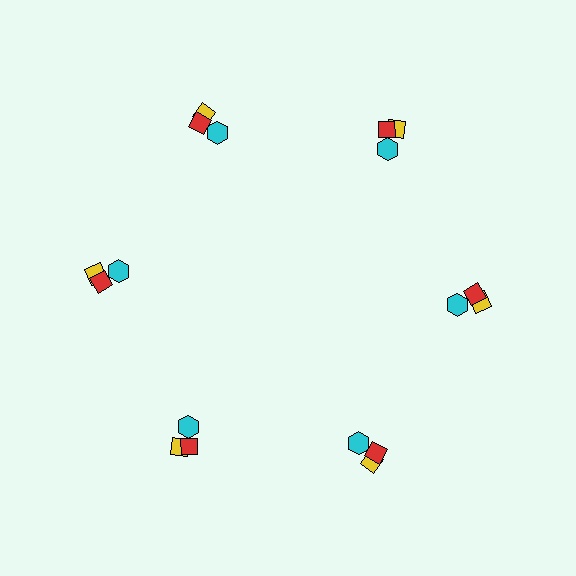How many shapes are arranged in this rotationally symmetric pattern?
There are 18 shapes, arranged in 6 groups of 3.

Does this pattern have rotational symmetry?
Yes, this pattern has 6-fold rotational symmetry. It looks the same after rotating 60 degrees around the center.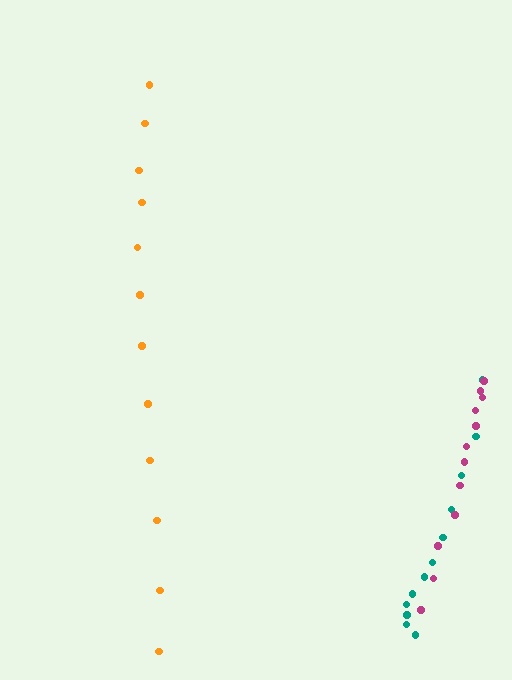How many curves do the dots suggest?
There are 3 distinct paths.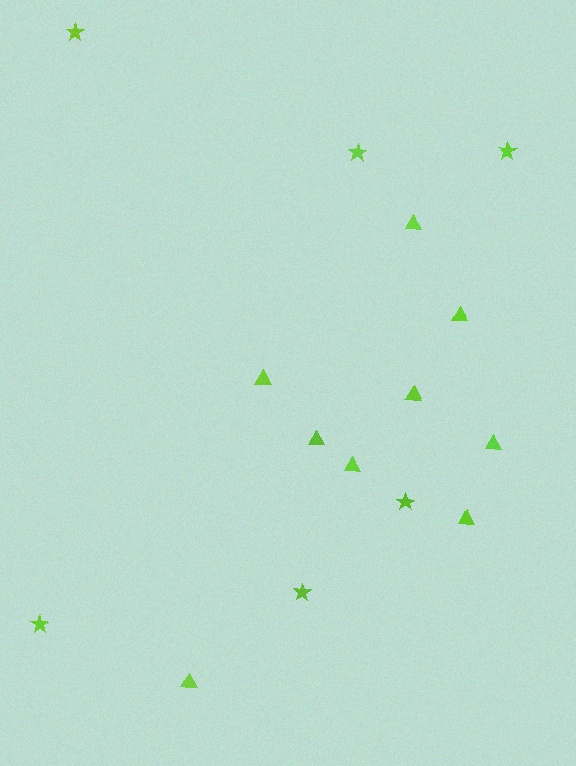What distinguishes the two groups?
There are 2 groups: one group of stars (6) and one group of triangles (9).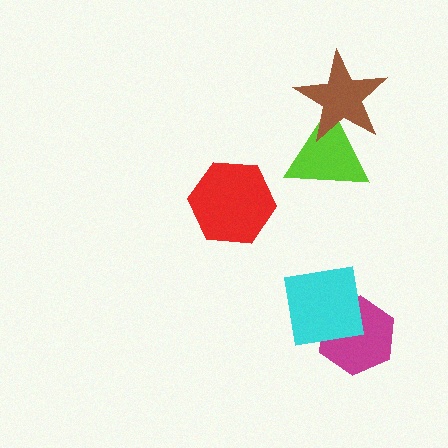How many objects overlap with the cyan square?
1 object overlaps with the cyan square.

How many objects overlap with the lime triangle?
1 object overlaps with the lime triangle.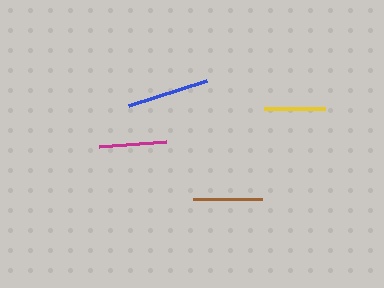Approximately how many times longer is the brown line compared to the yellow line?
The brown line is approximately 1.1 times the length of the yellow line.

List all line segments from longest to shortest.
From longest to shortest: blue, brown, magenta, yellow.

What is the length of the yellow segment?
The yellow segment is approximately 61 pixels long.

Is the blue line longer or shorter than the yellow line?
The blue line is longer than the yellow line.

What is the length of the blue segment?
The blue segment is approximately 82 pixels long.